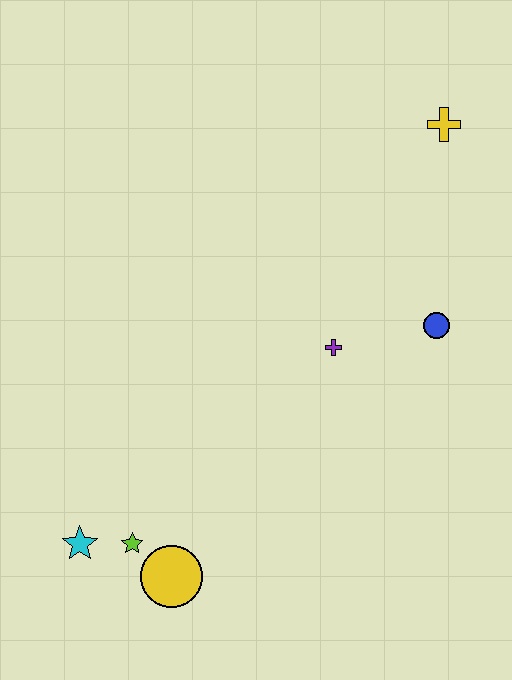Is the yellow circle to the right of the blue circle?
No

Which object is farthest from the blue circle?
The cyan star is farthest from the blue circle.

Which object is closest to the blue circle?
The purple cross is closest to the blue circle.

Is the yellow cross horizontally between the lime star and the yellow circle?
No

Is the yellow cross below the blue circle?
No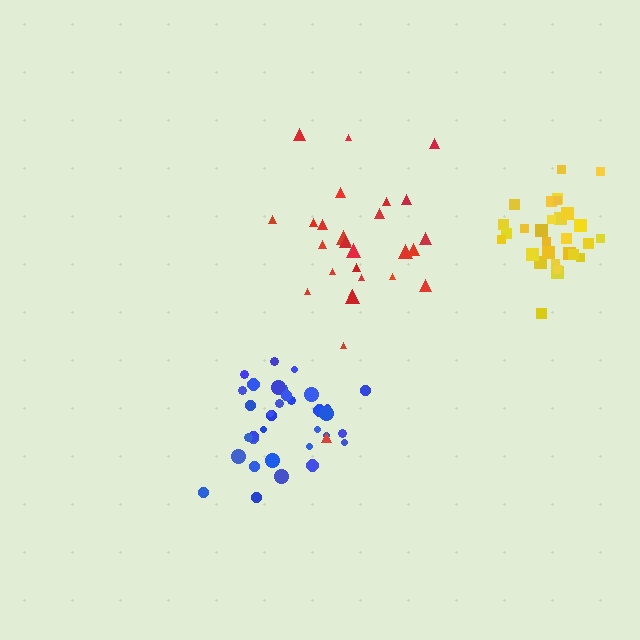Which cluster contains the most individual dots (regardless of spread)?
Blue (35).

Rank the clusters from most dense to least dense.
yellow, blue, red.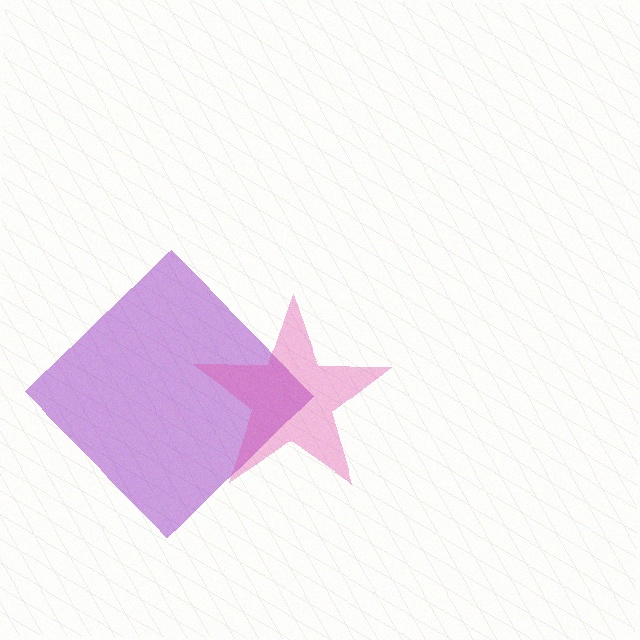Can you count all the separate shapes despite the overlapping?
Yes, there are 2 separate shapes.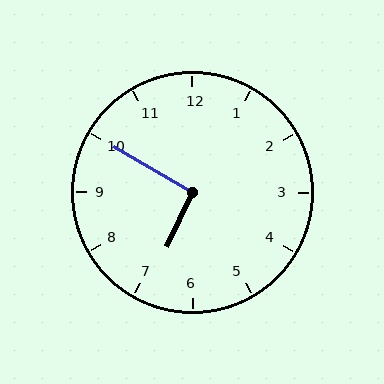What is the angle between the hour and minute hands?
Approximately 95 degrees.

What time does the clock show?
6:50.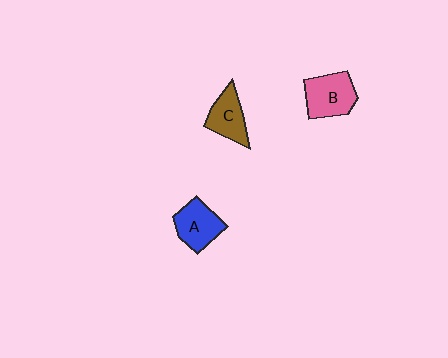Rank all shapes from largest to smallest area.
From largest to smallest: B (pink), A (blue), C (brown).